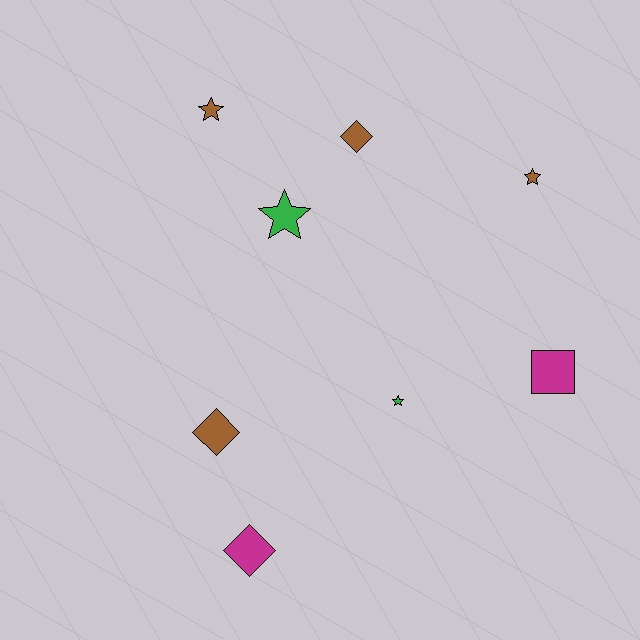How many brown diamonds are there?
There are 2 brown diamonds.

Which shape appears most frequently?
Star, with 4 objects.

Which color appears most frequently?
Brown, with 4 objects.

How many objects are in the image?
There are 8 objects.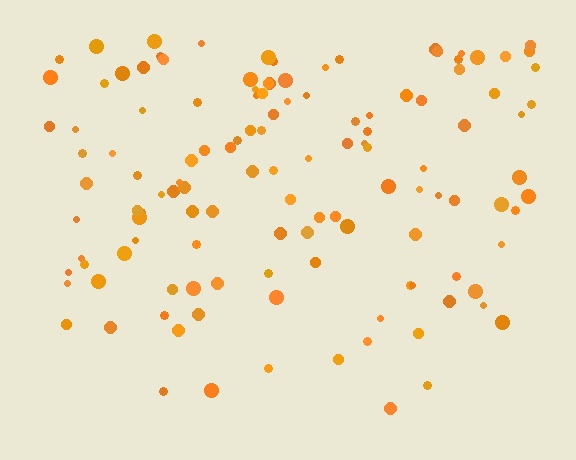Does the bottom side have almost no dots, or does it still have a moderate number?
Still a moderate number, just noticeably fewer than the top.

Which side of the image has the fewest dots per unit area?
The bottom.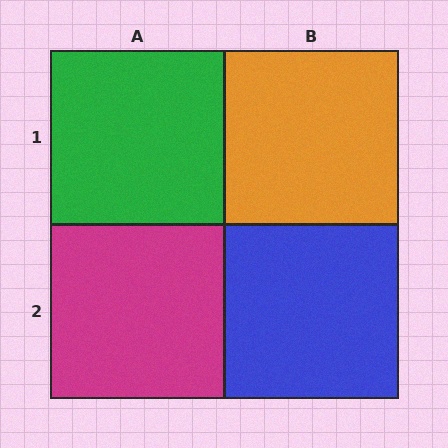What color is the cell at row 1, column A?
Green.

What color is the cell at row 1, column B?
Orange.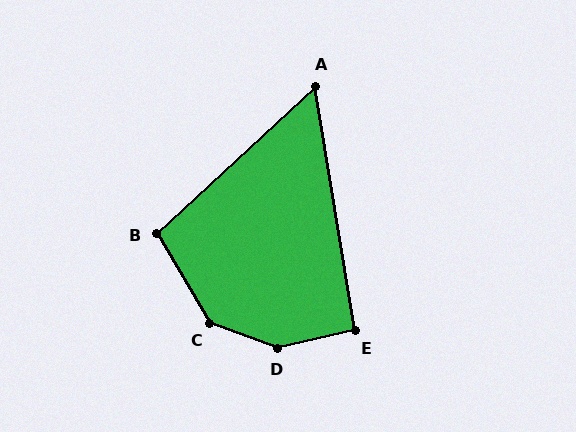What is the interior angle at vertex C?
Approximately 141 degrees (obtuse).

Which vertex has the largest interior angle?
D, at approximately 147 degrees.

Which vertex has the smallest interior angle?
A, at approximately 57 degrees.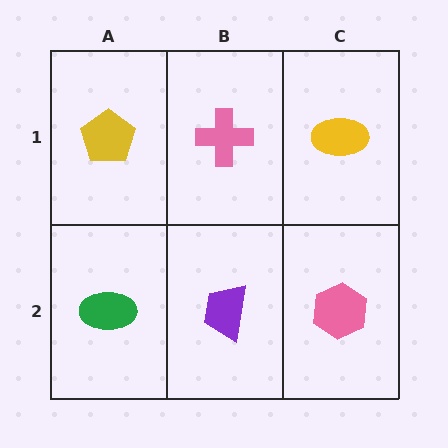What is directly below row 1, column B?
A purple trapezoid.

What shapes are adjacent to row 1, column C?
A pink hexagon (row 2, column C), a pink cross (row 1, column B).